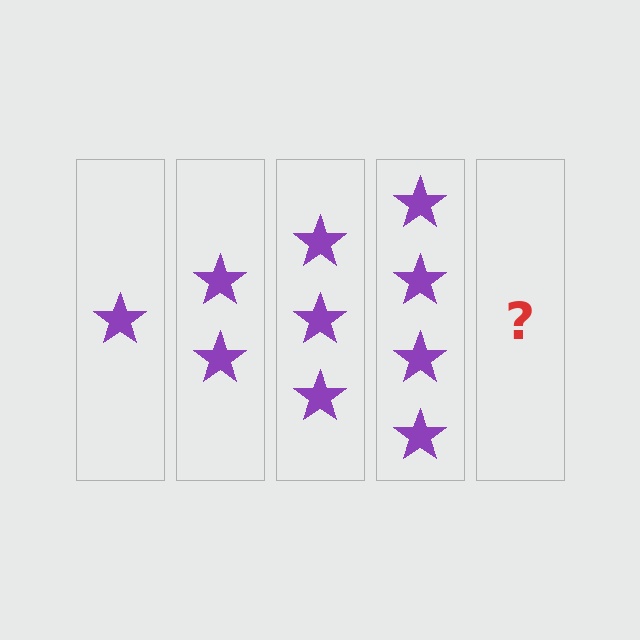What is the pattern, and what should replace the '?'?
The pattern is that each step adds one more star. The '?' should be 5 stars.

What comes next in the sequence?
The next element should be 5 stars.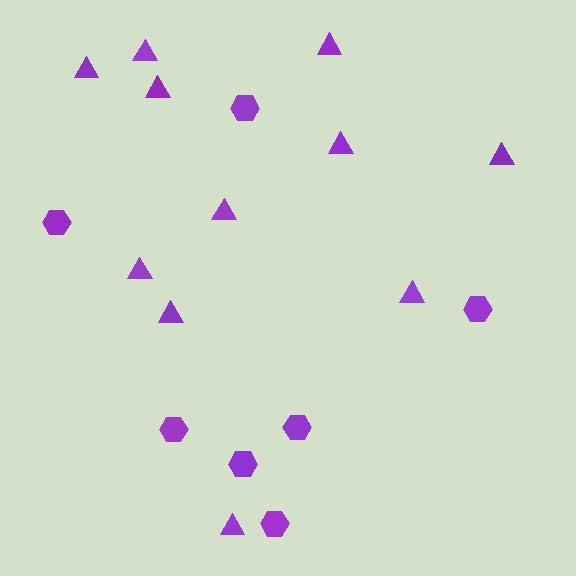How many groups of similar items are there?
There are 2 groups: one group of hexagons (7) and one group of triangles (11).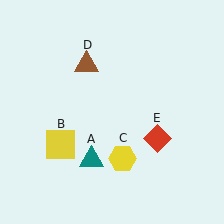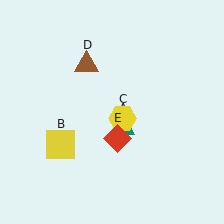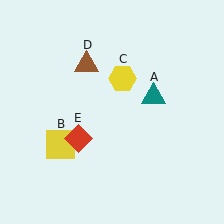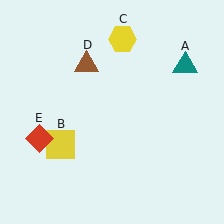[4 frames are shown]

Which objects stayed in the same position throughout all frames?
Yellow square (object B) and brown triangle (object D) remained stationary.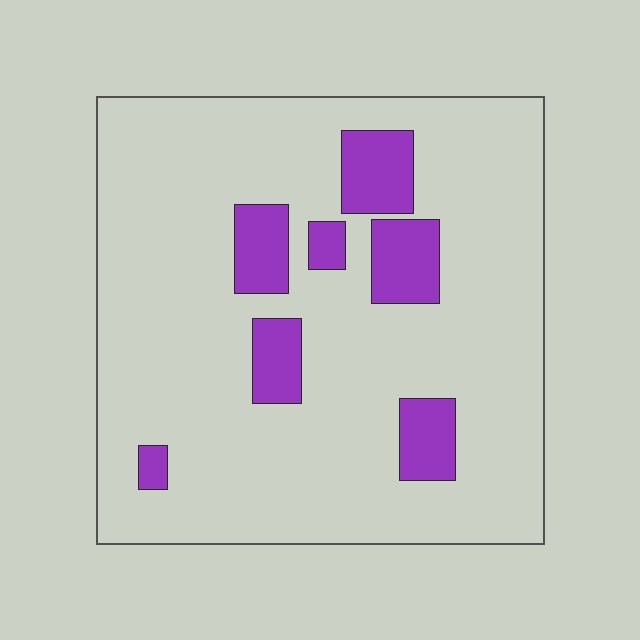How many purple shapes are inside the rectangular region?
7.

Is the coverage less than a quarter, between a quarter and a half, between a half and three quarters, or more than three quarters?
Less than a quarter.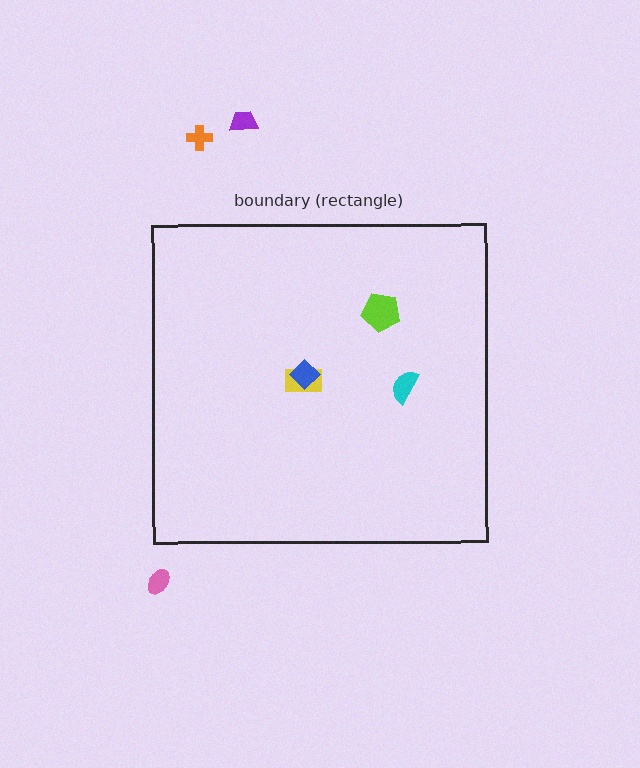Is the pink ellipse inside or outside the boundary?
Outside.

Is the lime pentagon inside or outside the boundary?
Inside.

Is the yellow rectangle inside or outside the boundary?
Inside.